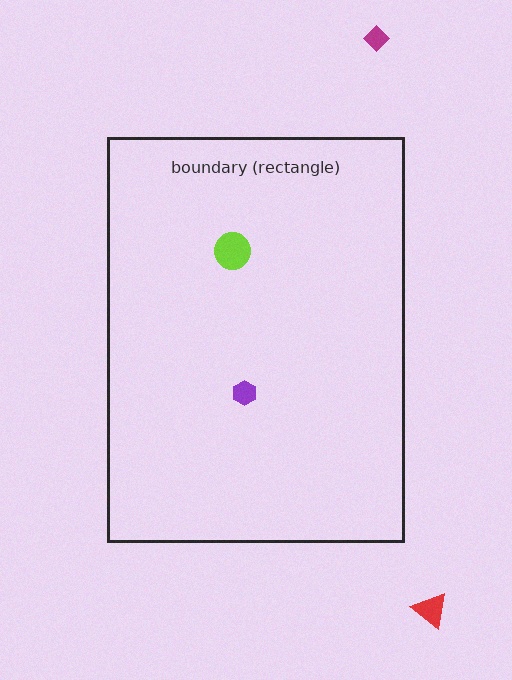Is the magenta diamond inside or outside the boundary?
Outside.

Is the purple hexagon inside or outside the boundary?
Inside.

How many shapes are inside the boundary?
2 inside, 2 outside.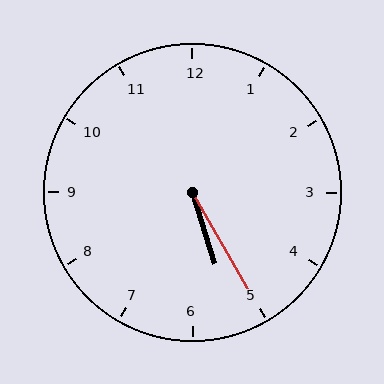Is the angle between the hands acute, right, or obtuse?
It is acute.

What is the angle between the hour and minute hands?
Approximately 12 degrees.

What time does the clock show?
5:25.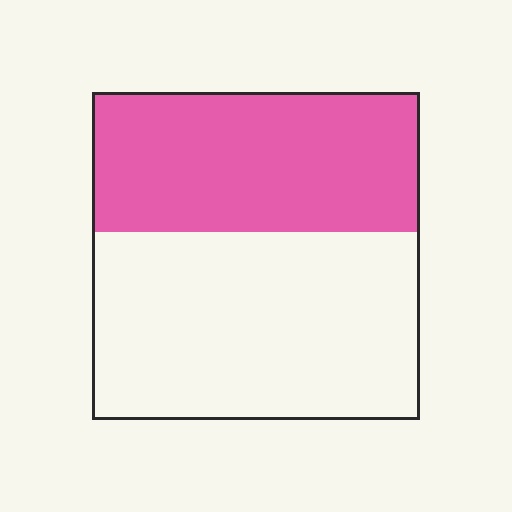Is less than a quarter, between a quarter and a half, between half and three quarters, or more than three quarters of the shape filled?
Between a quarter and a half.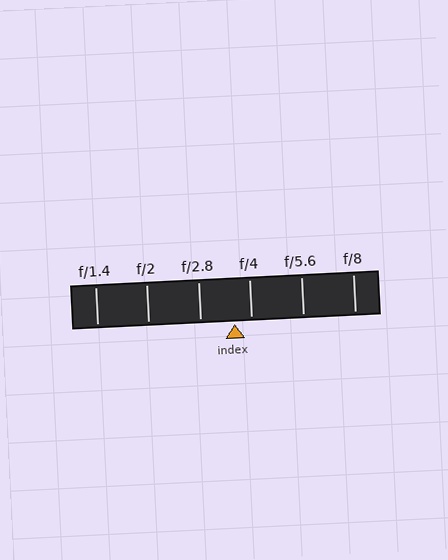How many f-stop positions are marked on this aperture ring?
There are 6 f-stop positions marked.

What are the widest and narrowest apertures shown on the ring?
The widest aperture shown is f/1.4 and the narrowest is f/8.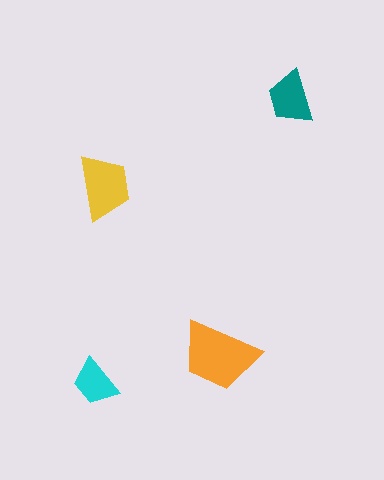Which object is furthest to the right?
The teal trapezoid is rightmost.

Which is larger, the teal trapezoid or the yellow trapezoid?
The yellow one.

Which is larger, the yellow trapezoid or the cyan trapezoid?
The yellow one.